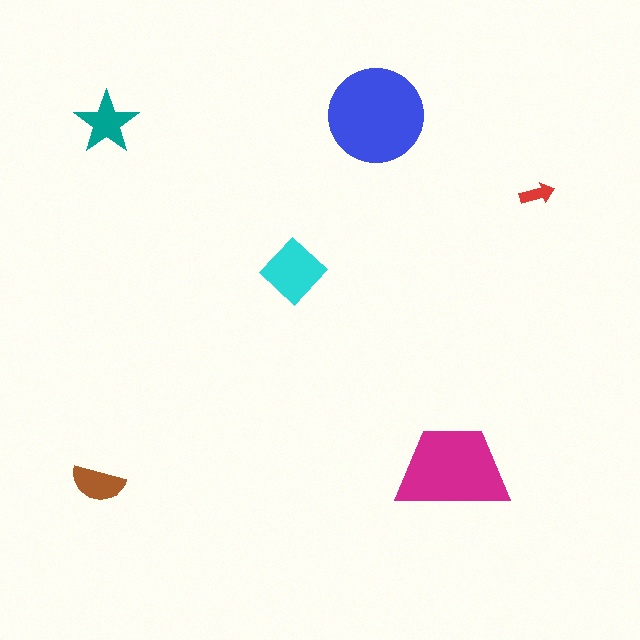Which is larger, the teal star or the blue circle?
The blue circle.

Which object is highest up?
The blue circle is topmost.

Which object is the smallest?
The red arrow.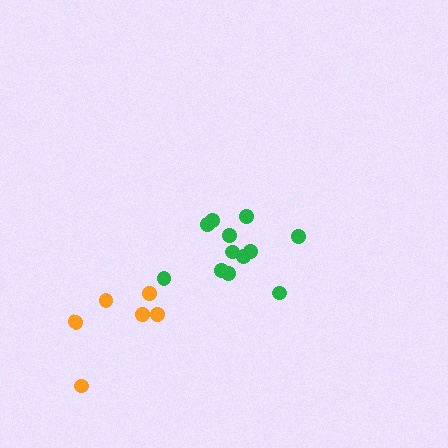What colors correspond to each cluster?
The clusters are colored: green, orange.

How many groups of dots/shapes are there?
There are 2 groups.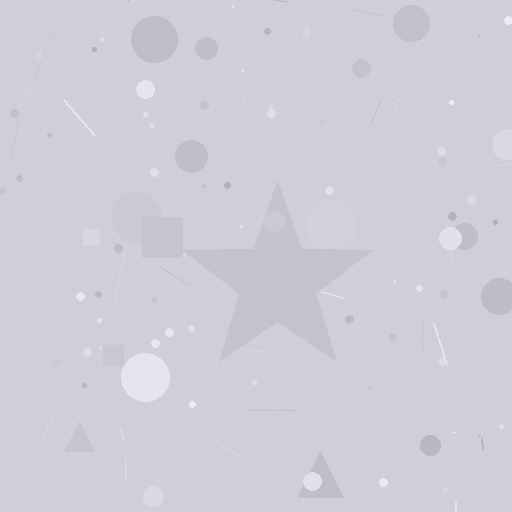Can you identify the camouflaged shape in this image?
The camouflaged shape is a star.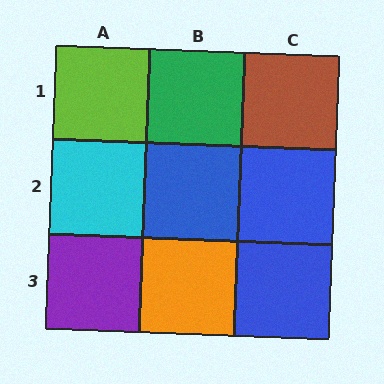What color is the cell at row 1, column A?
Lime.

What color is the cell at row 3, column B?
Orange.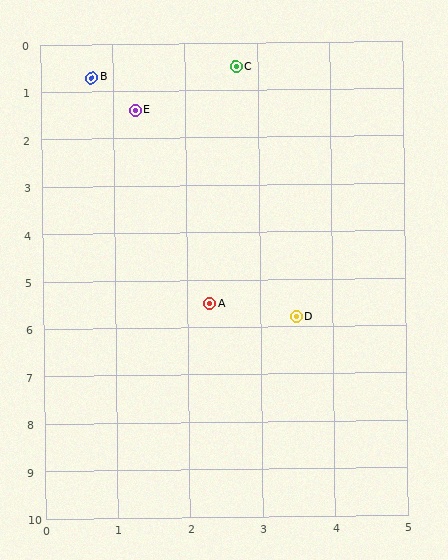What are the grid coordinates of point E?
Point E is at approximately (1.3, 1.4).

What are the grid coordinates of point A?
Point A is at approximately (2.3, 5.5).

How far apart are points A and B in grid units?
Points A and B are about 5.1 grid units apart.